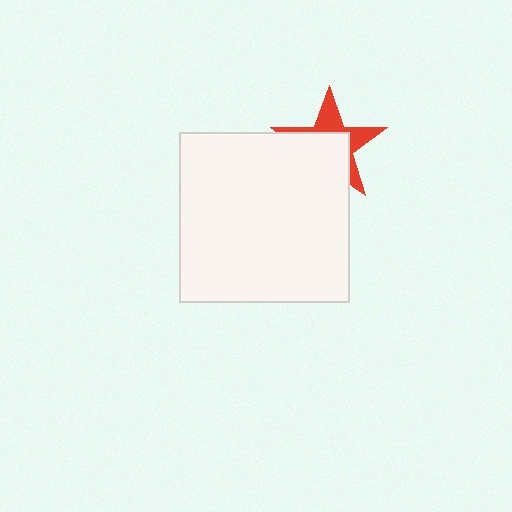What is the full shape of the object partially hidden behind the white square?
The partially hidden object is a red star.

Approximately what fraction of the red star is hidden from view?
Roughly 59% of the red star is hidden behind the white square.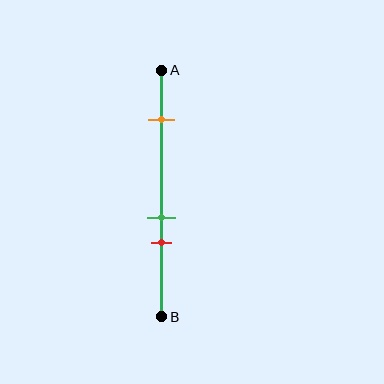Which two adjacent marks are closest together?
The green and red marks are the closest adjacent pair.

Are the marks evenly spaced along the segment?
No, the marks are not evenly spaced.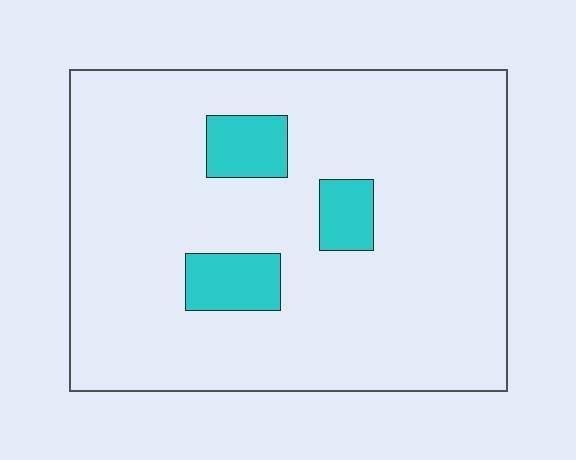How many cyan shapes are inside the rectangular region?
3.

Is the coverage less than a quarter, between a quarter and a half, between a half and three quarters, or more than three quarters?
Less than a quarter.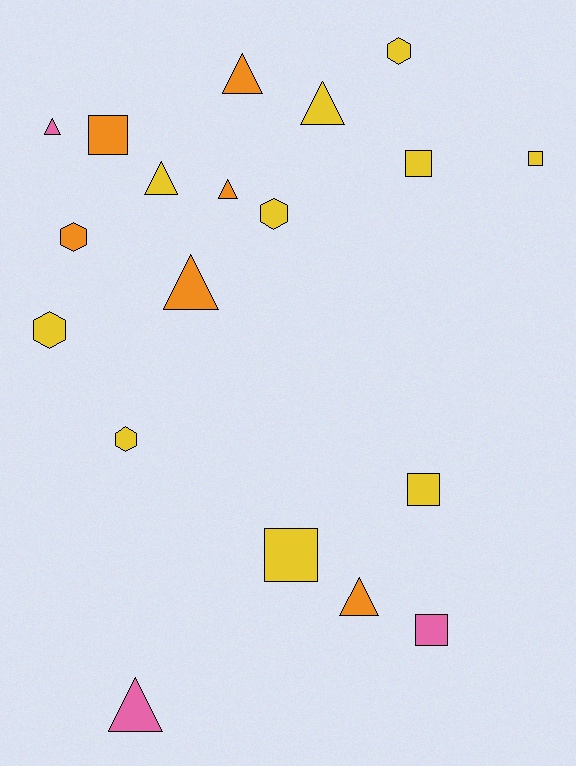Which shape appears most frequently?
Triangle, with 8 objects.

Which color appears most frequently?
Yellow, with 10 objects.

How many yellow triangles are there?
There are 2 yellow triangles.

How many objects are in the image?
There are 19 objects.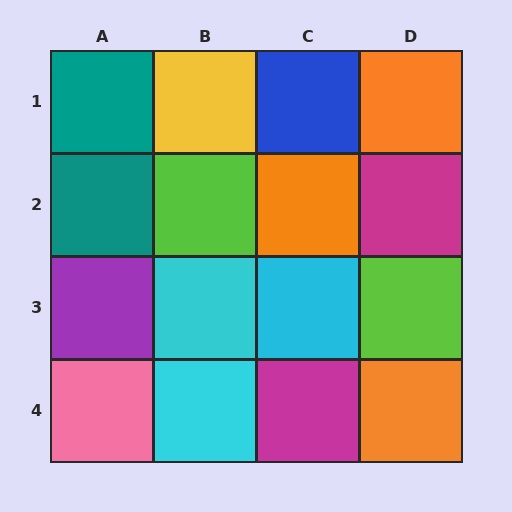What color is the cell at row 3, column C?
Cyan.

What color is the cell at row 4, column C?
Magenta.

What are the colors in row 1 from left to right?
Teal, yellow, blue, orange.